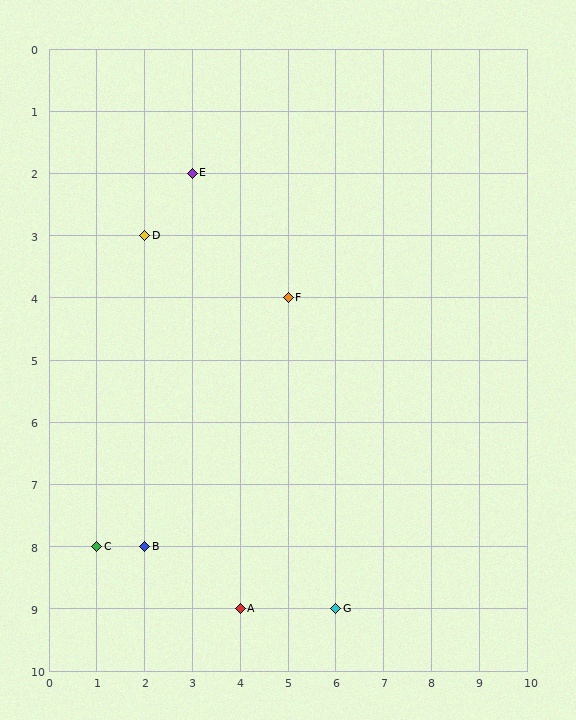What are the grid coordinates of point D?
Point D is at grid coordinates (2, 3).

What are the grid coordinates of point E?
Point E is at grid coordinates (3, 2).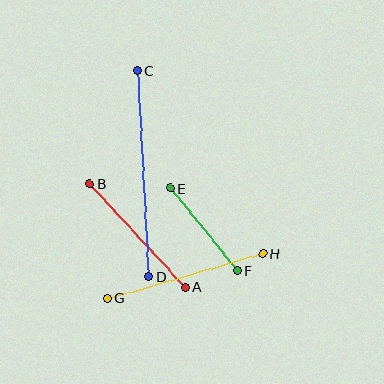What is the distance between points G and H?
The distance is approximately 162 pixels.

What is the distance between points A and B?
The distance is approximately 140 pixels.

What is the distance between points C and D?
The distance is approximately 207 pixels.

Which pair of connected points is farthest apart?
Points C and D are farthest apart.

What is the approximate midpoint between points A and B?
The midpoint is at approximately (137, 235) pixels.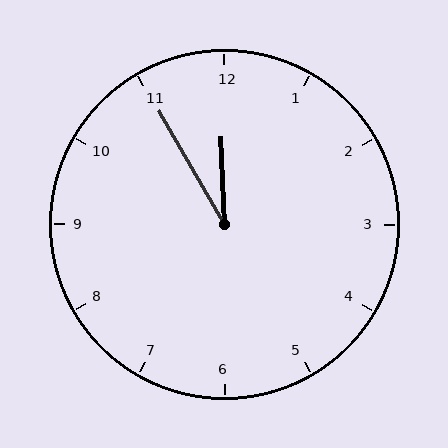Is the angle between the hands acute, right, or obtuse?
It is acute.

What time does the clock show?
11:55.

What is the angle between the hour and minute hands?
Approximately 28 degrees.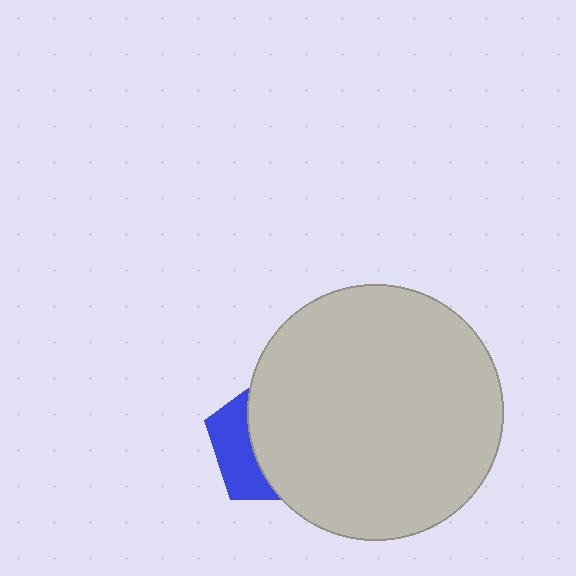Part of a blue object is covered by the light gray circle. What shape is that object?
It is a pentagon.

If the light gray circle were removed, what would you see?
You would see the complete blue pentagon.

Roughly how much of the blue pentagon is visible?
A small part of it is visible (roughly 33%).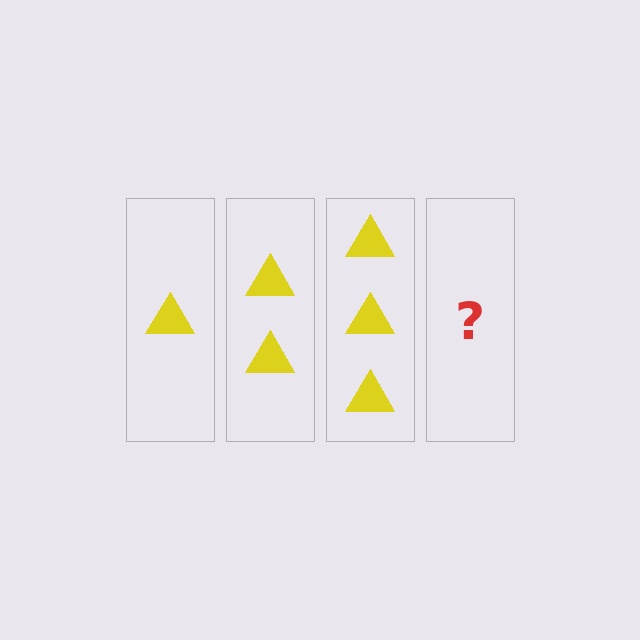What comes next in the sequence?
The next element should be 4 triangles.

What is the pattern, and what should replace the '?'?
The pattern is that each step adds one more triangle. The '?' should be 4 triangles.